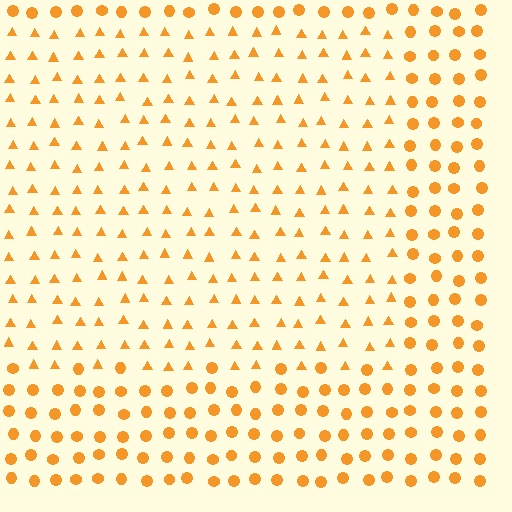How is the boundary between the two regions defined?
The boundary is defined by a change in element shape: triangles inside vs. circles outside. All elements share the same color and spacing.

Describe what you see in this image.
The image is filled with small orange elements arranged in a uniform grid. A rectangle-shaped region contains triangles, while the surrounding area contains circles. The boundary is defined purely by the change in element shape.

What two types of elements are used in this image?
The image uses triangles inside the rectangle region and circles outside it.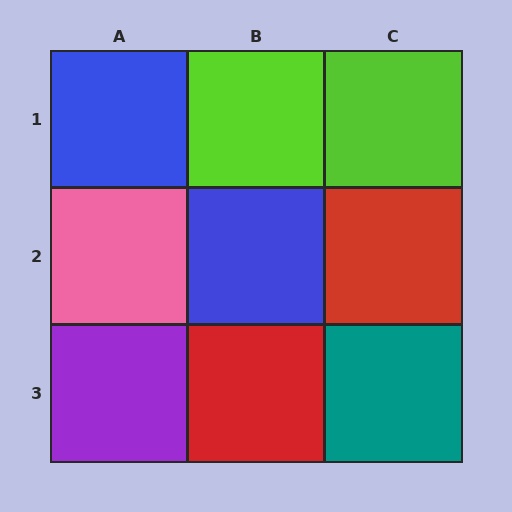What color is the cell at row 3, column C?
Teal.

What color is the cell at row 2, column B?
Blue.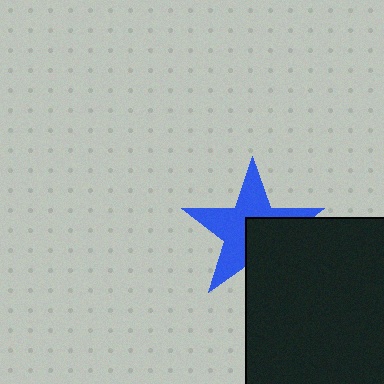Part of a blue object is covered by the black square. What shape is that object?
It is a star.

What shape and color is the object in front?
The object in front is a black square.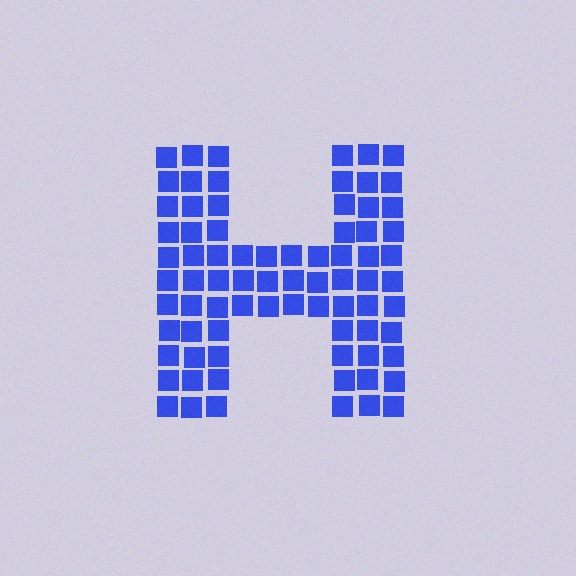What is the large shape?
The large shape is the letter H.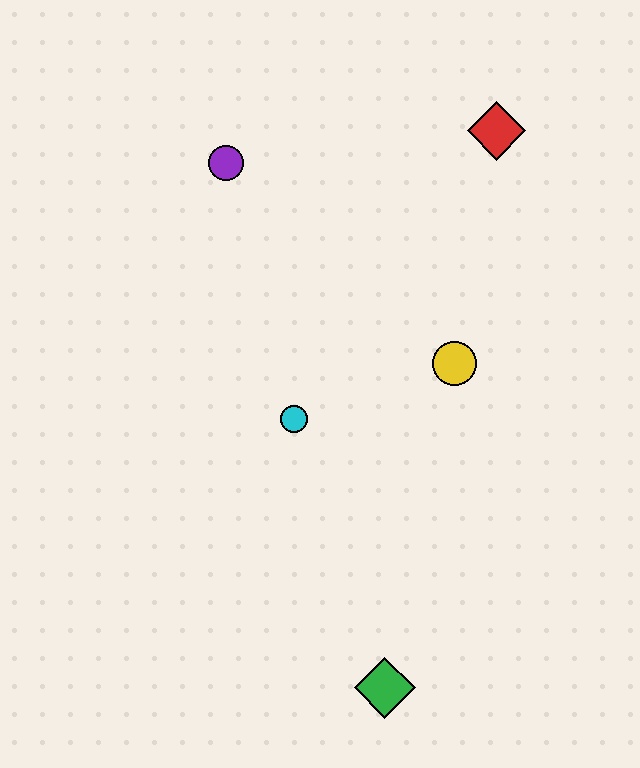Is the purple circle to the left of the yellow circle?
Yes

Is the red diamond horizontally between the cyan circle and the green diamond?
No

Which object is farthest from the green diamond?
The red diamond is farthest from the green diamond.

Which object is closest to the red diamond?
The yellow circle is closest to the red diamond.